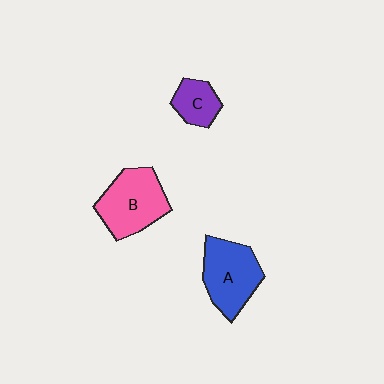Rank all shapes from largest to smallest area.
From largest to smallest: B (pink), A (blue), C (purple).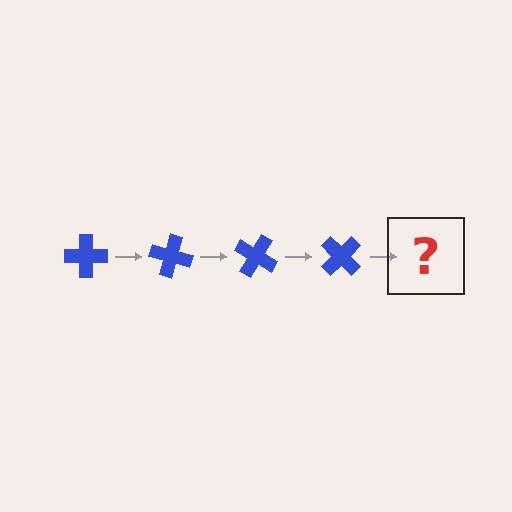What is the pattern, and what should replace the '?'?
The pattern is that the cross rotates 15 degrees each step. The '?' should be a blue cross rotated 60 degrees.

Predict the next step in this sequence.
The next step is a blue cross rotated 60 degrees.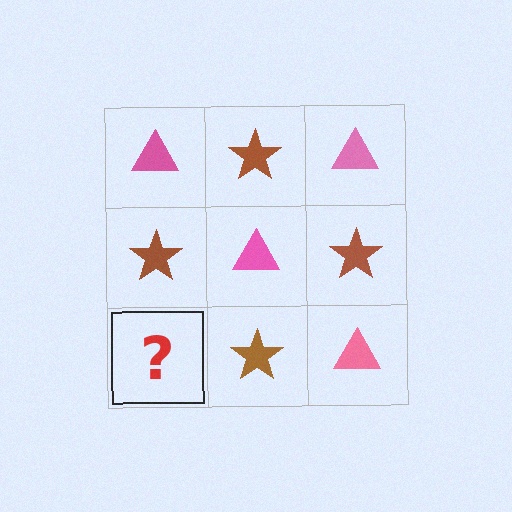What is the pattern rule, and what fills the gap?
The rule is that it alternates pink triangle and brown star in a checkerboard pattern. The gap should be filled with a pink triangle.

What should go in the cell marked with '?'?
The missing cell should contain a pink triangle.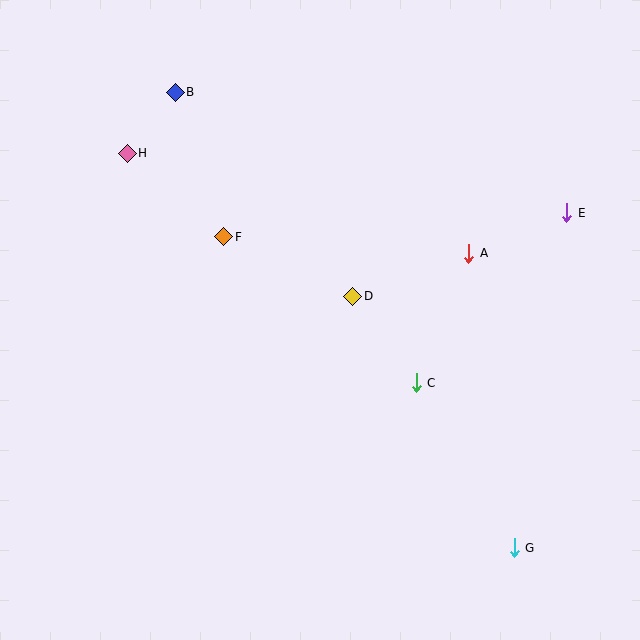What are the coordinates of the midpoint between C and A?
The midpoint between C and A is at (443, 318).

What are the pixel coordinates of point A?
Point A is at (469, 253).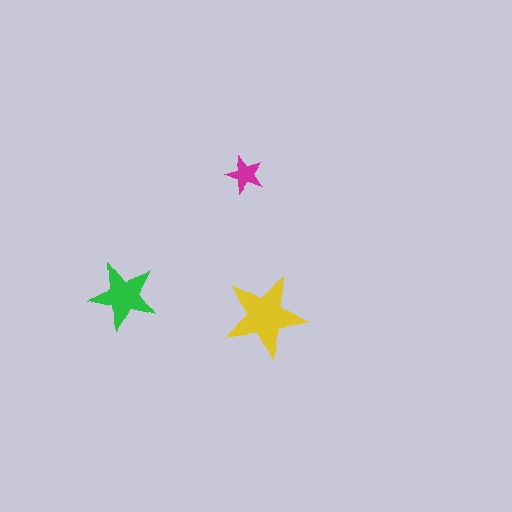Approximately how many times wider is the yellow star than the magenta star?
About 2 times wider.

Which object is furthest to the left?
The green star is leftmost.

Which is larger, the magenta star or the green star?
The green one.